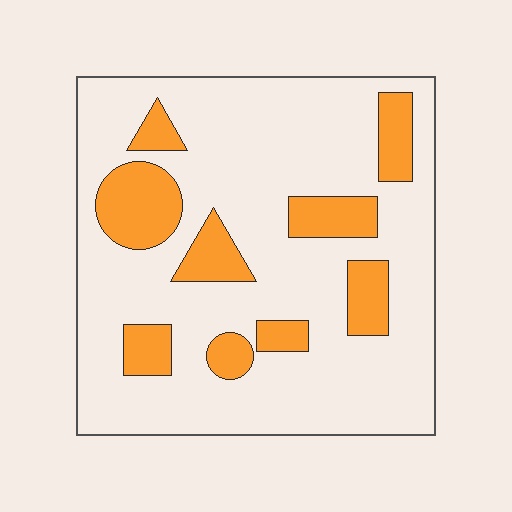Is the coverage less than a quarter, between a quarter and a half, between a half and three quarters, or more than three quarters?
Less than a quarter.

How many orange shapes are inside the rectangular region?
9.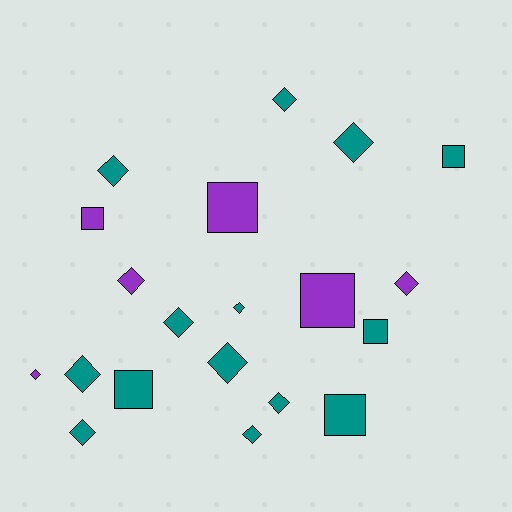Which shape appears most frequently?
Diamond, with 13 objects.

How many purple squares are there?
There are 3 purple squares.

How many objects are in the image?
There are 20 objects.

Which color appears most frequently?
Teal, with 14 objects.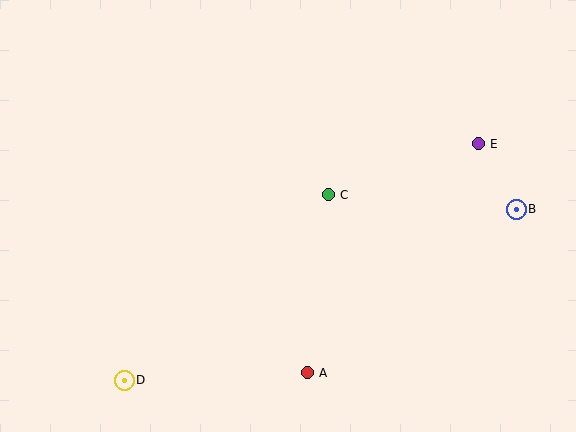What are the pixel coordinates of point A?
Point A is at (307, 373).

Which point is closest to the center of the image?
Point C at (328, 195) is closest to the center.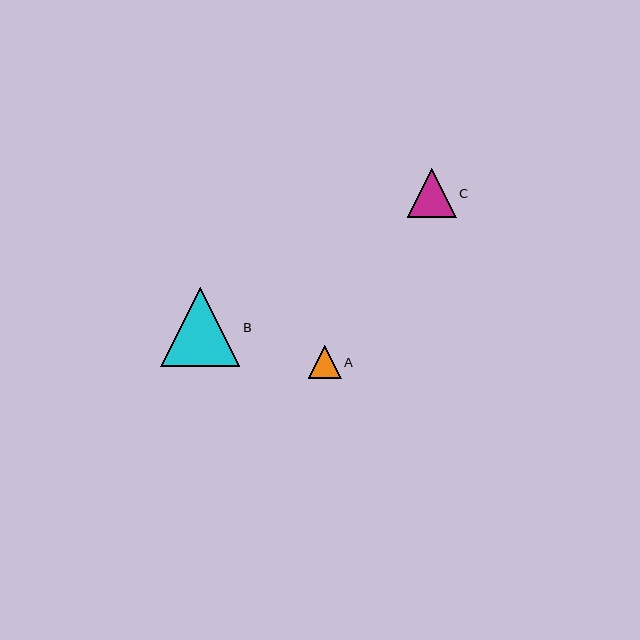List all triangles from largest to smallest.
From largest to smallest: B, C, A.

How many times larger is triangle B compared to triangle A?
Triangle B is approximately 2.4 times the size of triangle A.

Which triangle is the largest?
Triangle B is the largest with a size of approximately 79 pixels.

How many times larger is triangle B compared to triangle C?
Triangle B is approximately 1.6 times the size of triangle C.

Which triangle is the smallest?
Triangle A is the smallest with a size of approximately 33 pixels.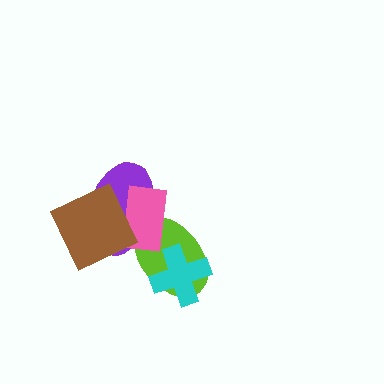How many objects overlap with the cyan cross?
1 object overlaps with the cyan cross.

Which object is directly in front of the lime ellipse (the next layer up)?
The cyan cross is directly in front of the lime ellipse.